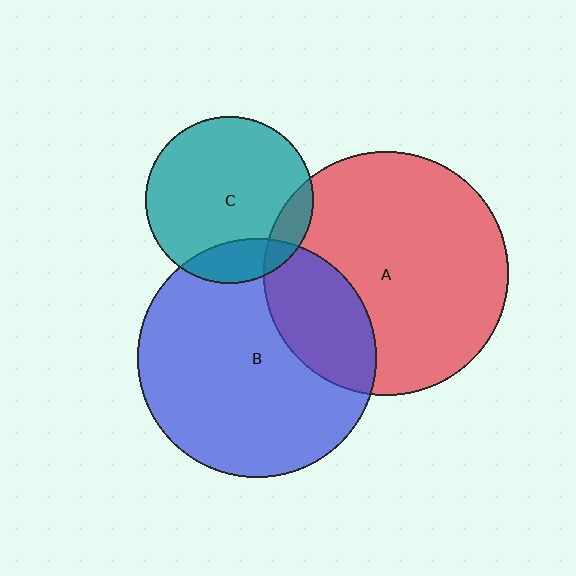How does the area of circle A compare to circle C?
Approximately 2.1 times.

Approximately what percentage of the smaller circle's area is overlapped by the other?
Approximately 25%.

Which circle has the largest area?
Circle A (red).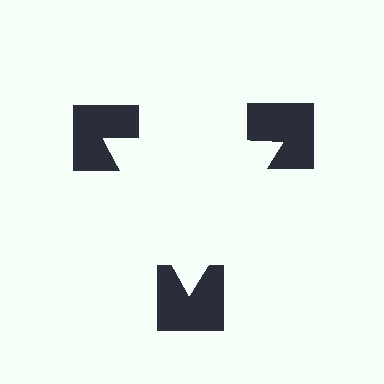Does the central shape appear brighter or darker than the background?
It typically appears slightly brighter than the background, even though no actual brightness change is drawn.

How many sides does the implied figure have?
3 sides.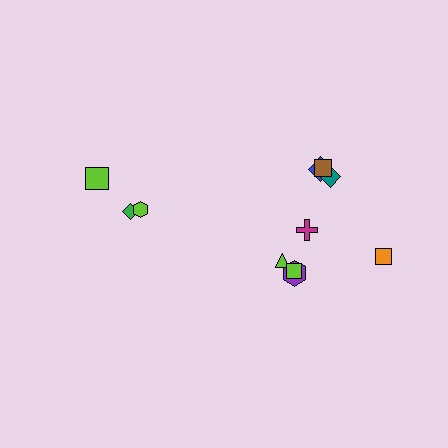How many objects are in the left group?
There are 3 objects.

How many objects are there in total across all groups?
There are 11 objects.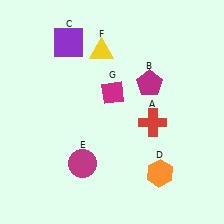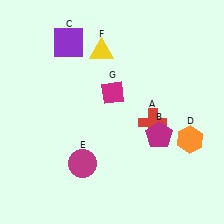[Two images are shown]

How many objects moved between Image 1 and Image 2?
2 objects moved between the two images.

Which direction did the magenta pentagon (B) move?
The magenta pentagon (B) moved down.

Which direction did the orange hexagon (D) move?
The orange hexagon (D) moved up.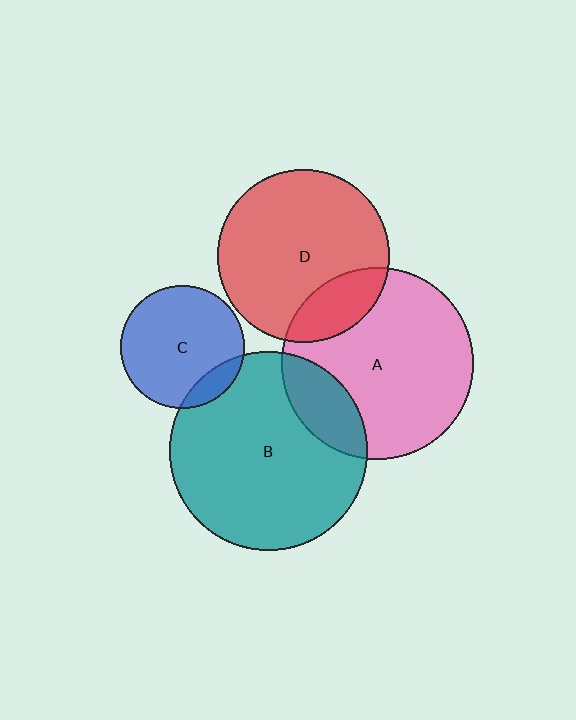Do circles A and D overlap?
Yes.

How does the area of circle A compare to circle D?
Approximately 1.2 times.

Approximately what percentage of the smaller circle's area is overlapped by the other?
Approximately 20%.